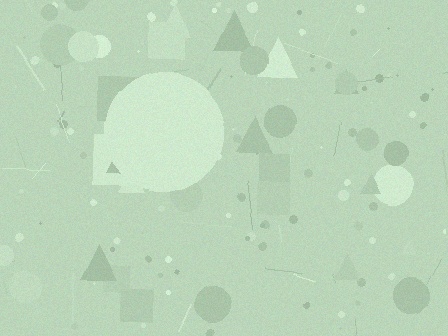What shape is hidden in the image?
A circle is hidden in the image.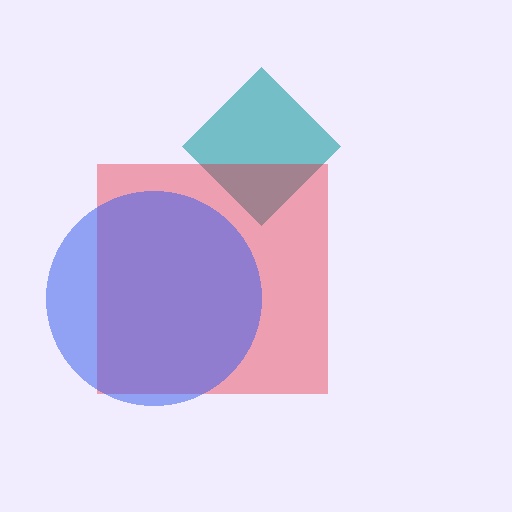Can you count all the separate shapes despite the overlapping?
Yes, there are 3 separate shapes.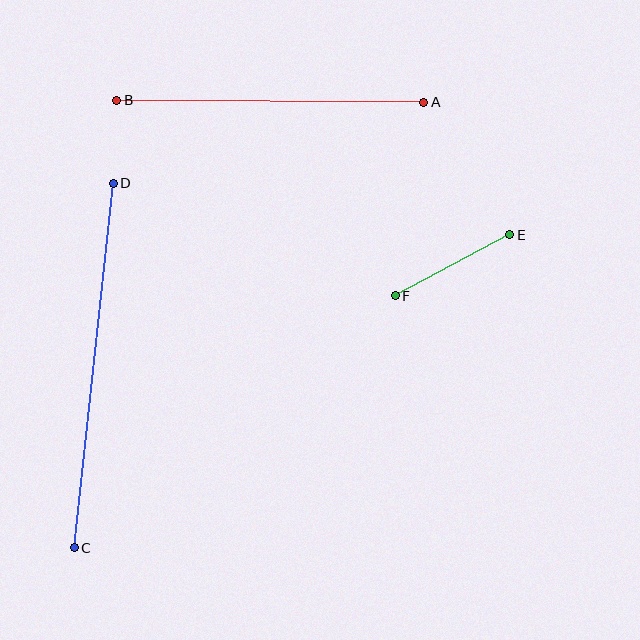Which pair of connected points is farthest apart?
Points C and D are farthest apart.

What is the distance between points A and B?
The distance is approximately 307 pixels.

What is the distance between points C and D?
The distance is approximately 366 pixels.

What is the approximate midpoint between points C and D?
The midpoint is at approximately (94, 366) pixels.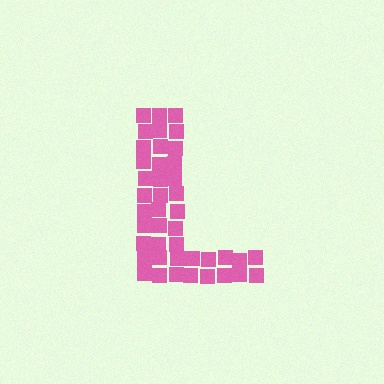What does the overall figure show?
The overall figure shows the letter L.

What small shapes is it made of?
It is made of small squares.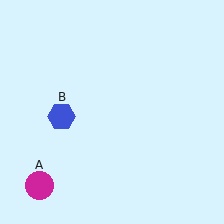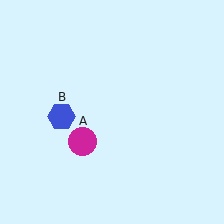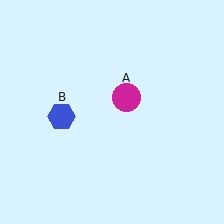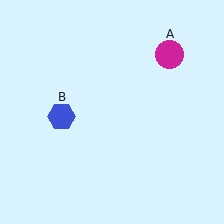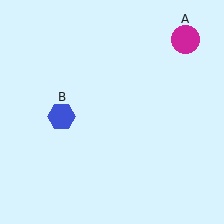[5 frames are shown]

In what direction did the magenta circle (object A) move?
The magenta circle (object A) moved up and to the right.